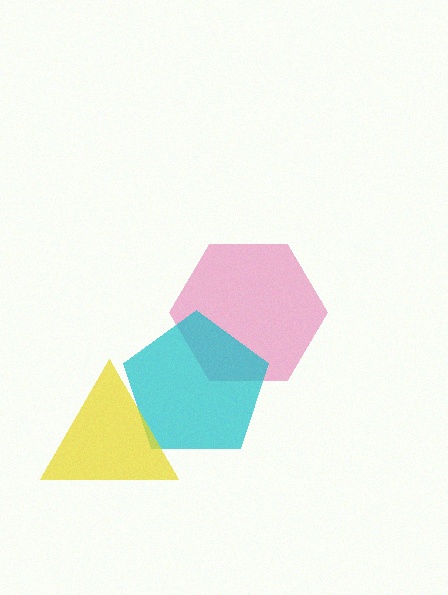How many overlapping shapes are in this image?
There are 3 overlapping shapes in the image.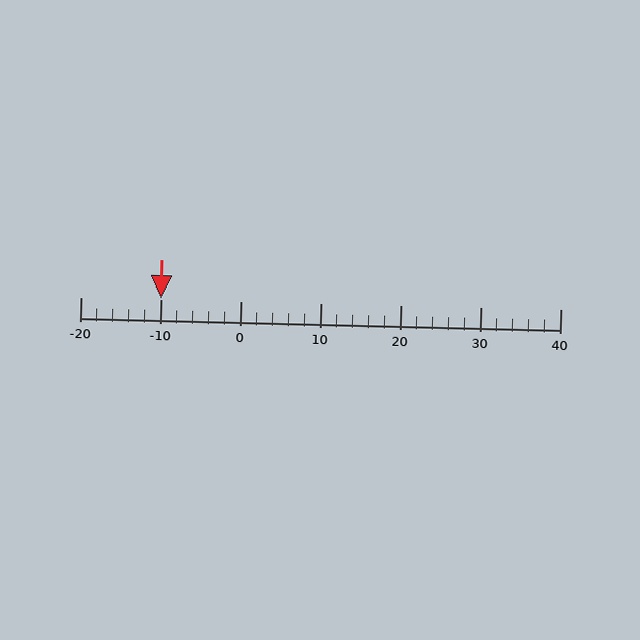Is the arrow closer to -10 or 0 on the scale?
The arrow is closer to -10.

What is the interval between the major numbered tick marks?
The major tick marks are spaced 10 units apart.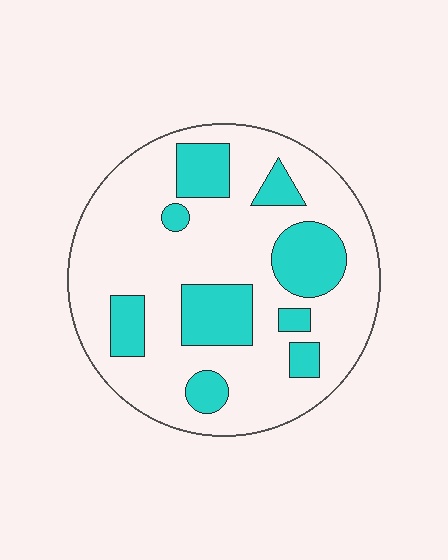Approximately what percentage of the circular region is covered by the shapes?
Approximately 25%.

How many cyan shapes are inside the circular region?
9.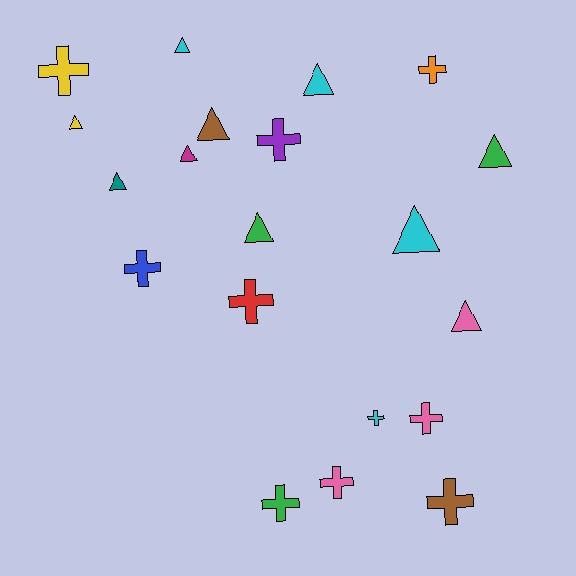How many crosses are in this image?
There are 10 crosses.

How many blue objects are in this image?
There is 1 blue object.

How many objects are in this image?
There are 20 objects.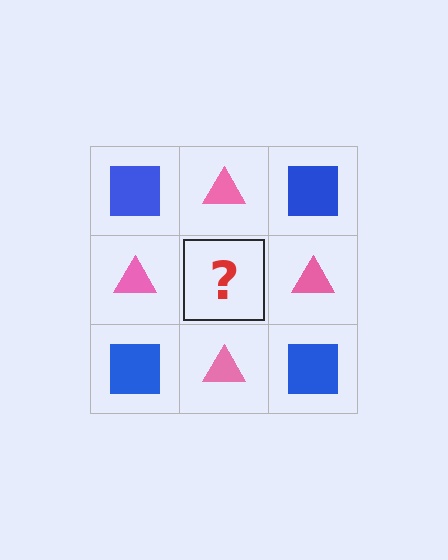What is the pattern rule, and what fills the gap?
The rule is that it alternates blue square and pink triangle in a checkerboard pattern. The gap should be filled with a blue square.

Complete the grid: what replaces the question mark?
The question mark should be replaced with a blue square.